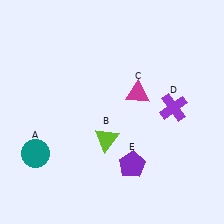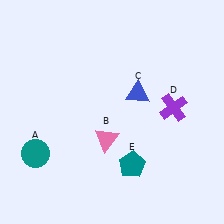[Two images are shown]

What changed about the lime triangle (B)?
In Image 1, B is lime. In Image 2, it changed to pink.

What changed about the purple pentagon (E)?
In Image 1, E is purple. In Image 2, it changed to teal.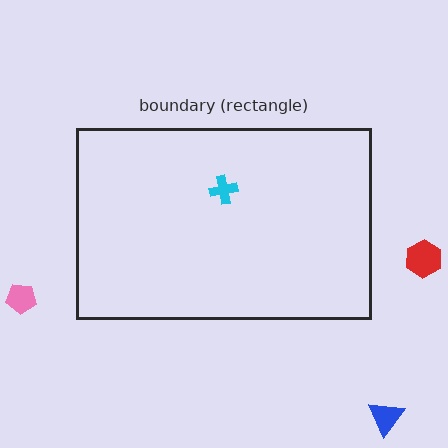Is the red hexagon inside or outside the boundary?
Outside.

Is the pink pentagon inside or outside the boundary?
Outside.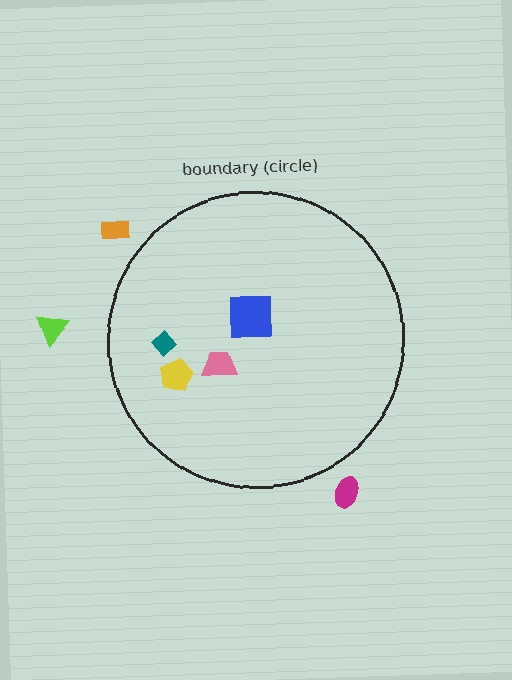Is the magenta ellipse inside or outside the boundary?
Outside.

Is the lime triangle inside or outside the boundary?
Outside.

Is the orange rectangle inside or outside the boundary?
Outside.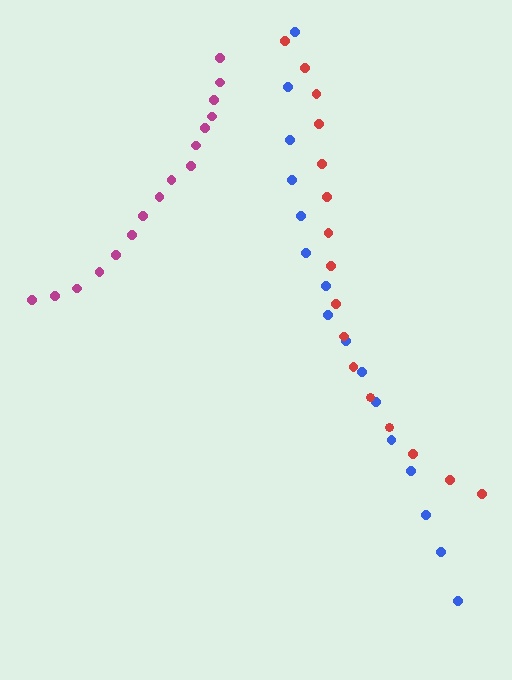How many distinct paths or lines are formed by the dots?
There are 3 distinct paths.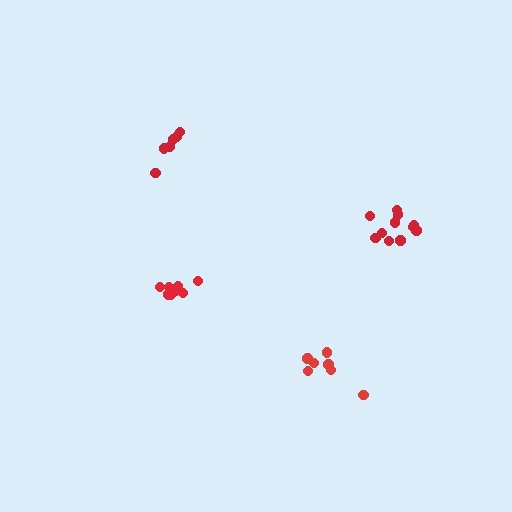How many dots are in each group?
Group 1: 6 dots, Group 2: 11 dots, Group 3: 7 dots, Group 4: 8 dots (32 total).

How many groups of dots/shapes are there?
There are 4 groups.